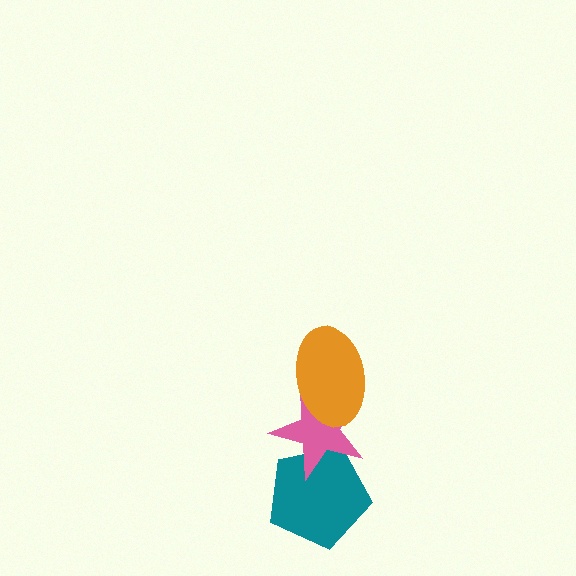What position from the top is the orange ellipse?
The orange ellipse is 1st from the top.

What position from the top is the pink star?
The pink star is 2nd from the top.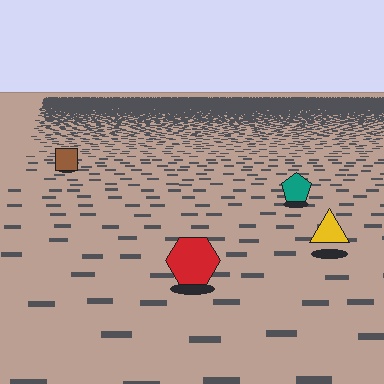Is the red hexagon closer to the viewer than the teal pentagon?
Yes. The red hexagon is closer — you can tell from the texture gradient: the ground texture is coarser near it.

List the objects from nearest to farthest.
From nearest to farthest: the red hexagon, the yellow triangle, the teal pentagon, the brown square.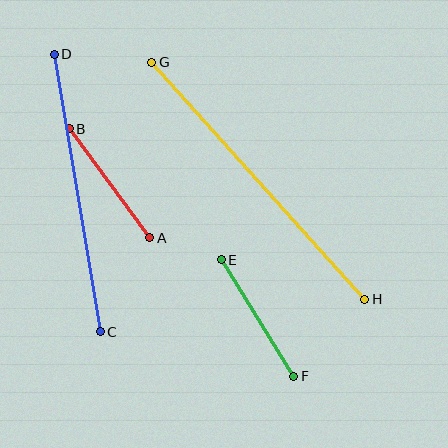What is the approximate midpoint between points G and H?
The midpoint is at approximately (258, 181) pixels.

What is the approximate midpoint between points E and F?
The midpoint is at approximately (257, 318) pixels.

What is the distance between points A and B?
The distance is approximately 135 pixels.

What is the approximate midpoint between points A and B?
The midpoint is at approximately (109, 183) pixels.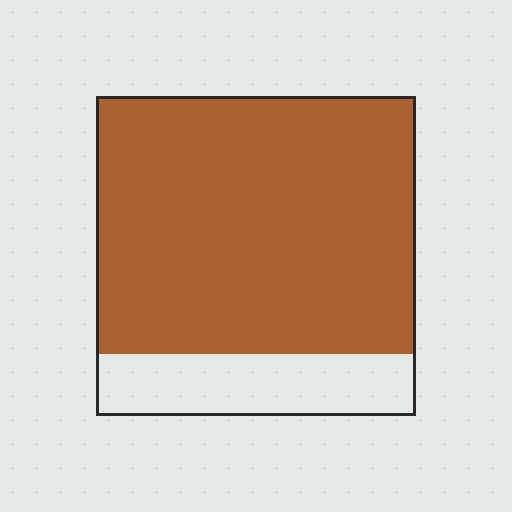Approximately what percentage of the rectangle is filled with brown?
Approximately 80%.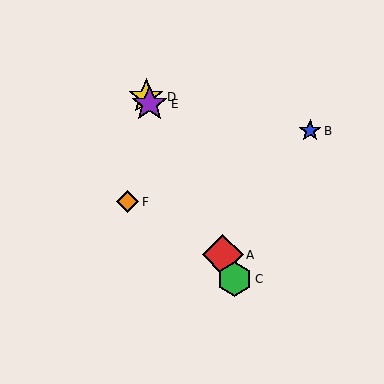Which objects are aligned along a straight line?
Objects A, C, D, E are aligned along a straight line.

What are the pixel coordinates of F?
Object F is at (128, 202).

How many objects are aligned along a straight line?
4 objects (A, C, D, E) are aligned along a straight line.